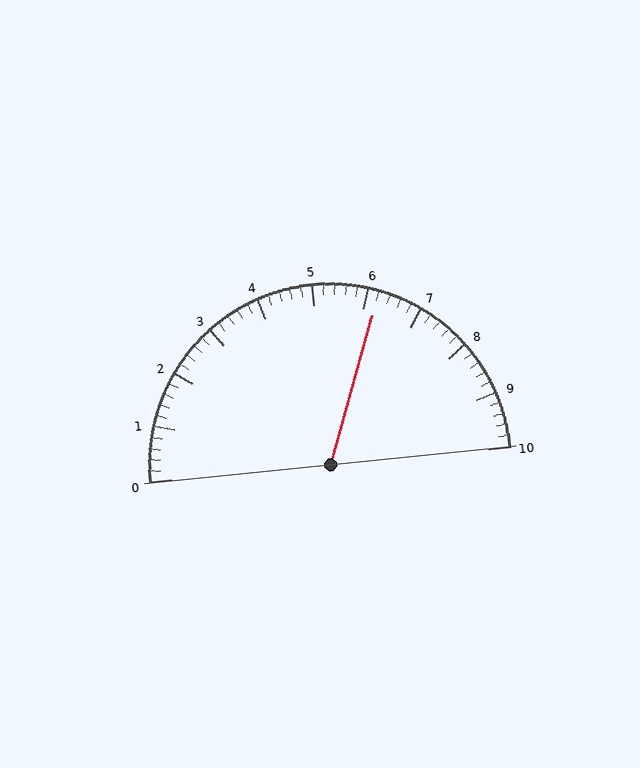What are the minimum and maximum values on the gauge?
The gauge ranges from 0 to 10.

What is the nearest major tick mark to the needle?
The nearest major tick mark is 6.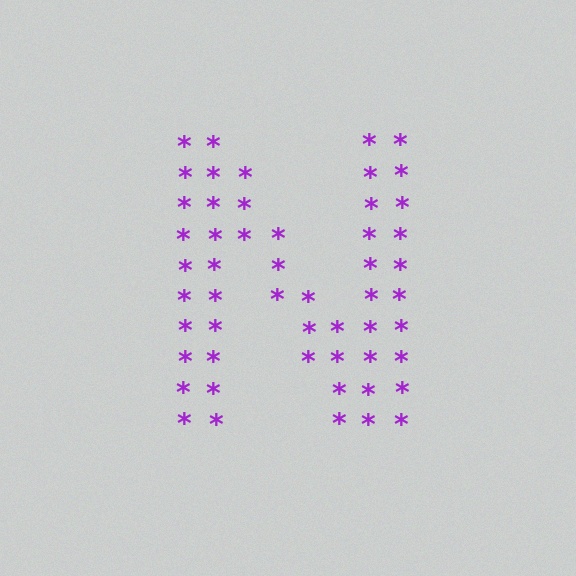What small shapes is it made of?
It is made of small asterisks.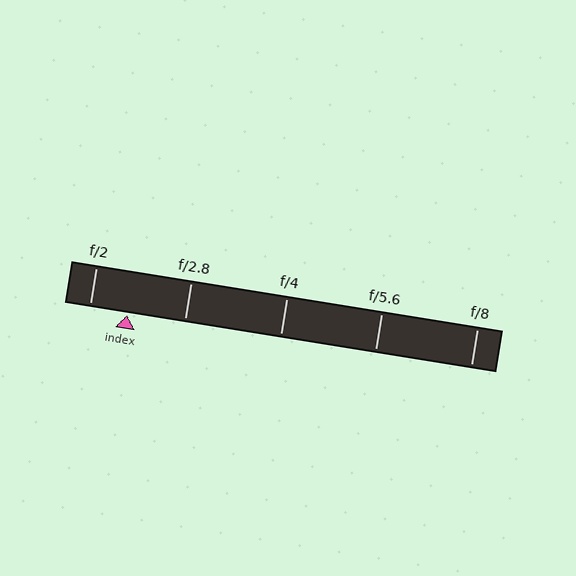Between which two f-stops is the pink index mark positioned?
The index mark is between f/2 and f/2.8.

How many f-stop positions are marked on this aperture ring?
There are 5 f-stop positions marked.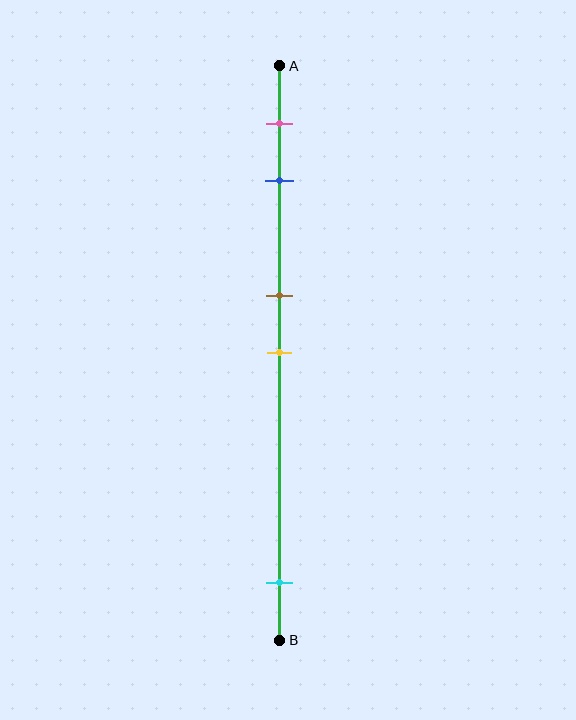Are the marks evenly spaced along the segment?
No, the marks are not evenly spaced.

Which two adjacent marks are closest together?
The brown and yellow marks are the closest adjacent pair.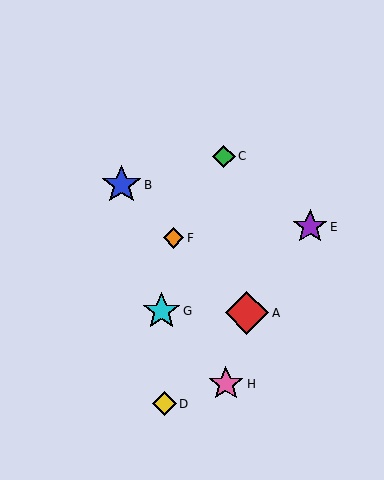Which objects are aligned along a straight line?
Objects A, B, F are aligned along a straight line.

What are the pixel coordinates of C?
Object C is at (224, 156).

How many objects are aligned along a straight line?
3 objects (A, B, F) are aligned along a straight line.